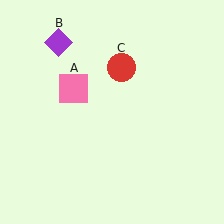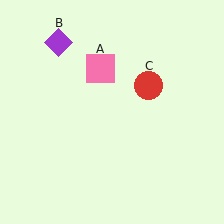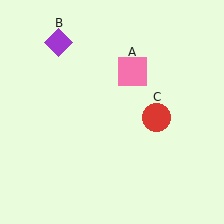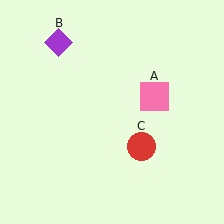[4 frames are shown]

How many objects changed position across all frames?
2 objects changed position: pink square (object A), red circle (object C).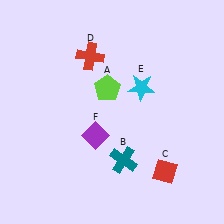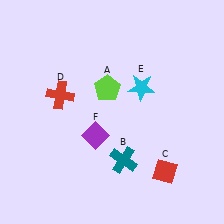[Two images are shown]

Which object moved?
The red cross (D) moved down.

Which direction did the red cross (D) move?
The red cross (D) moved down.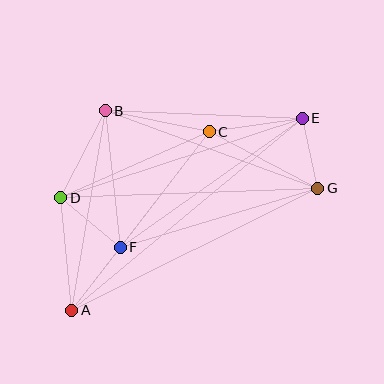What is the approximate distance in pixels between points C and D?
The distance between C and D is approximately 163 pixels.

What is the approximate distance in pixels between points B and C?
The distance between B and C is approximately 106 pixels.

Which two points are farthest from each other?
Points A and E are farthest from each other.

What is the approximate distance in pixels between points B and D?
The distance between B and D is approximately 98 pixels.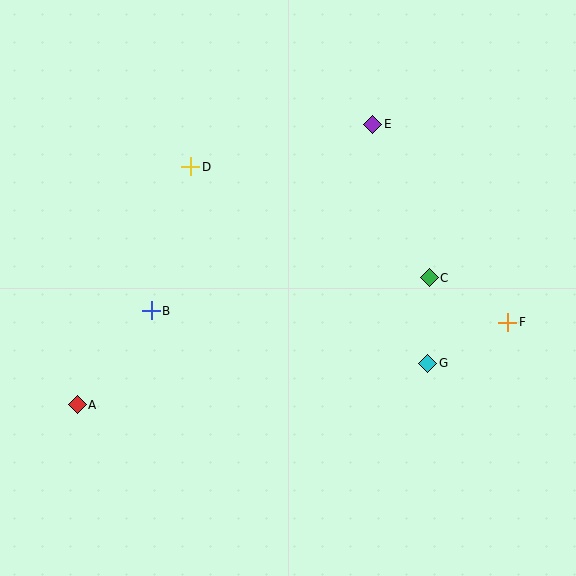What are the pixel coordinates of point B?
Point B is at (151, 311).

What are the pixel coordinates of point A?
Point A is at (77, 405).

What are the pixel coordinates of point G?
Point G is at (428, 363).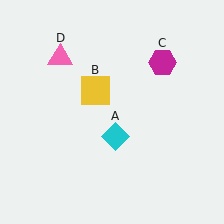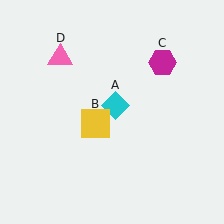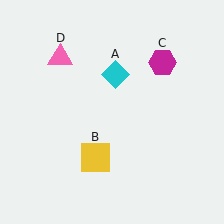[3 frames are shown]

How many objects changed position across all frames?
2 objects changed position: cyan diamond (object A), yellow square (object B).